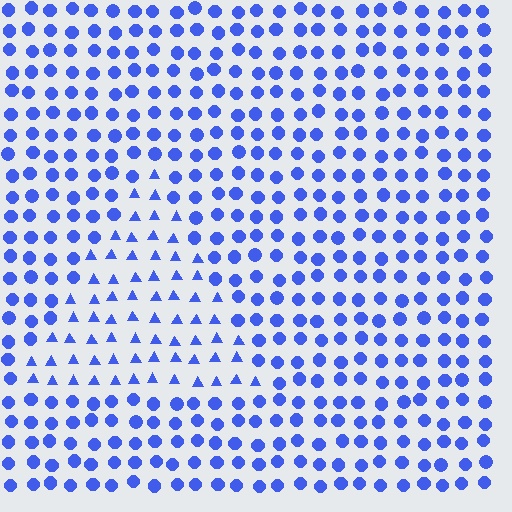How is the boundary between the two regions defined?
The boundary is defined by a change in element shape: triangles inside vs. circles outside. All elements share the same color and spacing.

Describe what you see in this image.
The image is filled with small blue elements arranged in a uniform grid. A triangle-shaped region contains triangles, while the surrounding area contains circles. The boundary is defined purely by the change in element shape.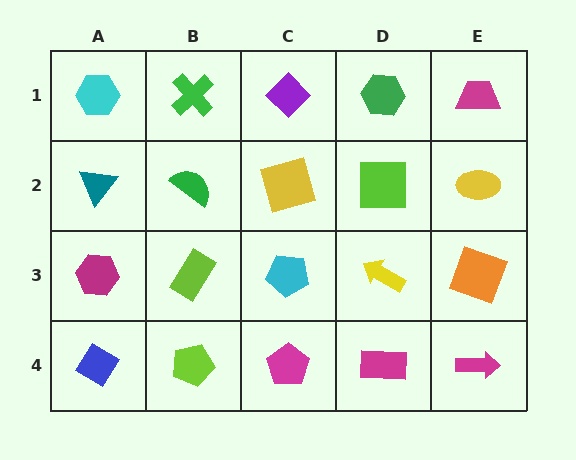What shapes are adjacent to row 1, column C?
A yellow square (row 2, column C), a green cross (row 1, column B), a green hexagon (row 1, column D).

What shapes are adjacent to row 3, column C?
A yellow square (row 2, column C), a magenta pentagon (row 4, column C), a lime rectangle (row 3, column B), a yellow arrow (row 3, column D).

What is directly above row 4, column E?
An orange square.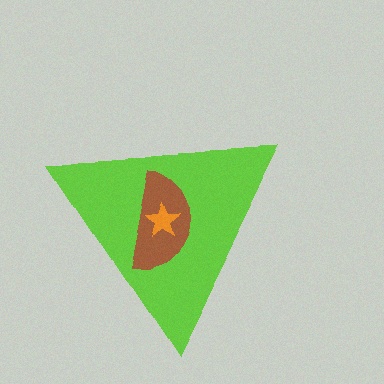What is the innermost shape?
The orange star.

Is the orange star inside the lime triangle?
Yes.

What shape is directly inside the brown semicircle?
The orange star.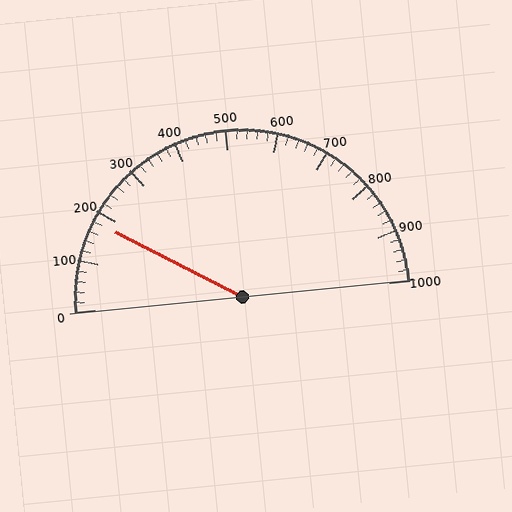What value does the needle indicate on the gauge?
The needle indicates approximately 180.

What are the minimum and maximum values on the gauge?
The gauge ranges from 0 to 1000.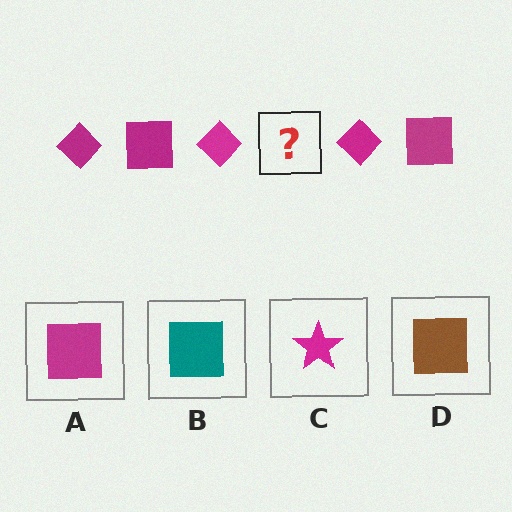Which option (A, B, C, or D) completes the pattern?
A.